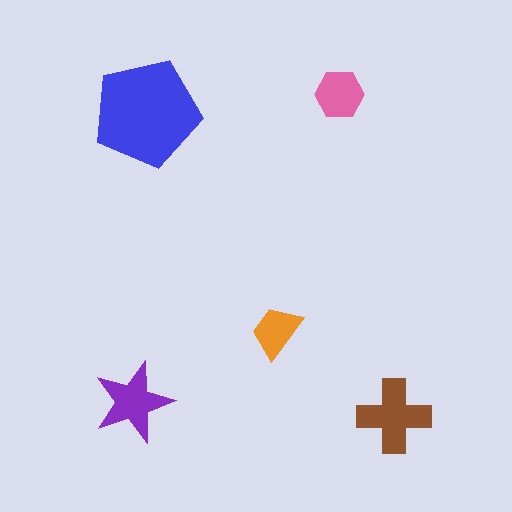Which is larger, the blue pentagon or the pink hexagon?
The blue pentagon.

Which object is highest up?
The pink hexagon is topmost.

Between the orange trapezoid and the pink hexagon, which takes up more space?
The pink hexagon.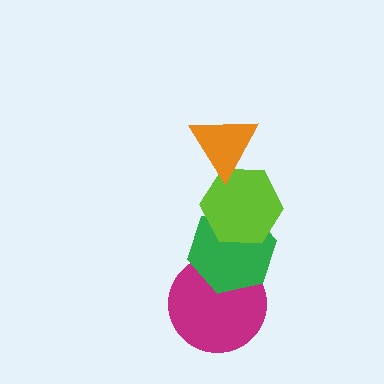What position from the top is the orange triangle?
The orange triangle is 1st from the top.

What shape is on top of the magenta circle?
The green hexagon is on top of the magenta circle.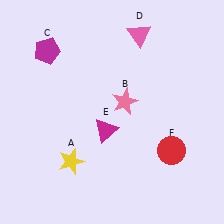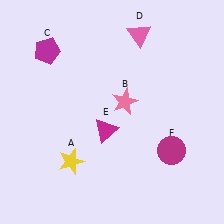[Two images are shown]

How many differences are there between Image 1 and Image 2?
There is 1 difference between the two images.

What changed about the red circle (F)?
In Image 1, F is red. In Image 2, it changed to magenta.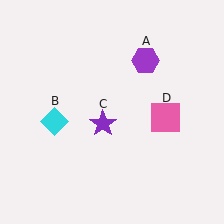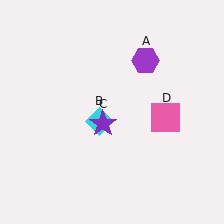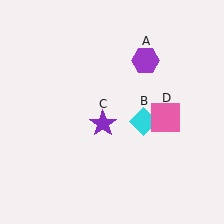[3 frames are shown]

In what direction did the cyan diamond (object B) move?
The cyan diamond (object B) moved right.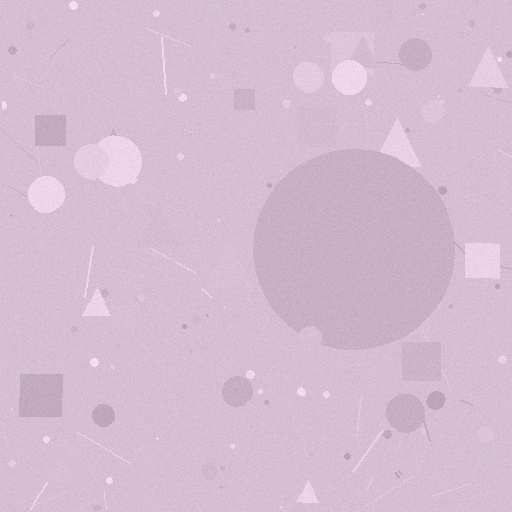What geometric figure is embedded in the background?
A circle is embedded in the background.